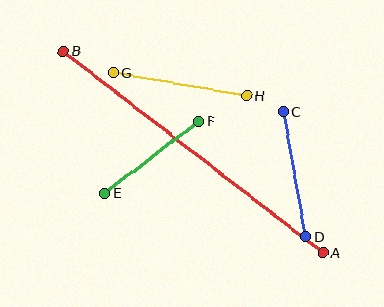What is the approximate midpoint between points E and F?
The midpoint is at approximately (152, 157) pixels.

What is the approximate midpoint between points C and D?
The midpoint is at approximately (295, 174) pixels.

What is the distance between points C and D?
The distance is approximately 127 pixels.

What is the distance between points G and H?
The distance is approximately 135 pixels.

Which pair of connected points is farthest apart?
Points A and B are farthest apart.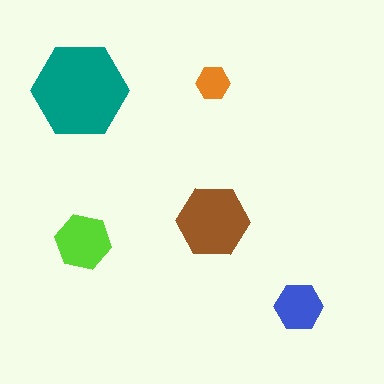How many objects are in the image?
There are 5 objects in the image.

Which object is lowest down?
The blue hexagon is bottommost.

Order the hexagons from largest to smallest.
the teal one, the brown one, the lime one, the blue one, the orange one.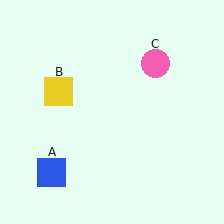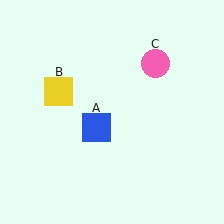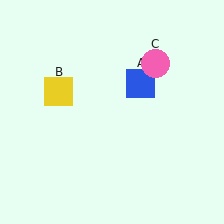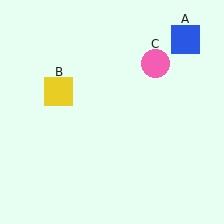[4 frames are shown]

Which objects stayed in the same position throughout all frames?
Yellow square (object B) and pink circle (object C) remained stationary.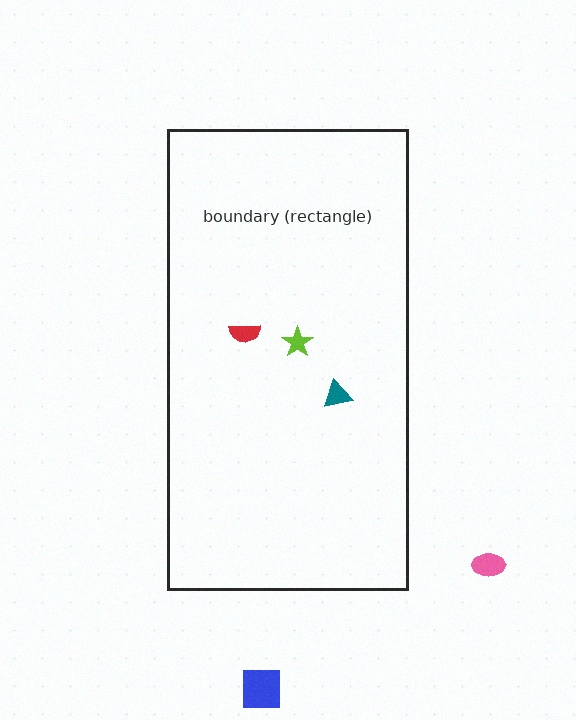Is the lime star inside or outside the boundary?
Inside.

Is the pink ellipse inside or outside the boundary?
Outside.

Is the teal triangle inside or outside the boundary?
Inside.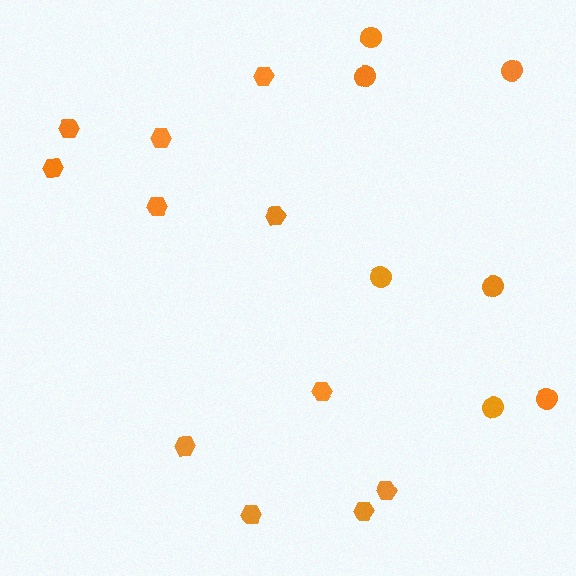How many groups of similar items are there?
There are 2 groups: one group of circles (7) and one group of hexagons (11).